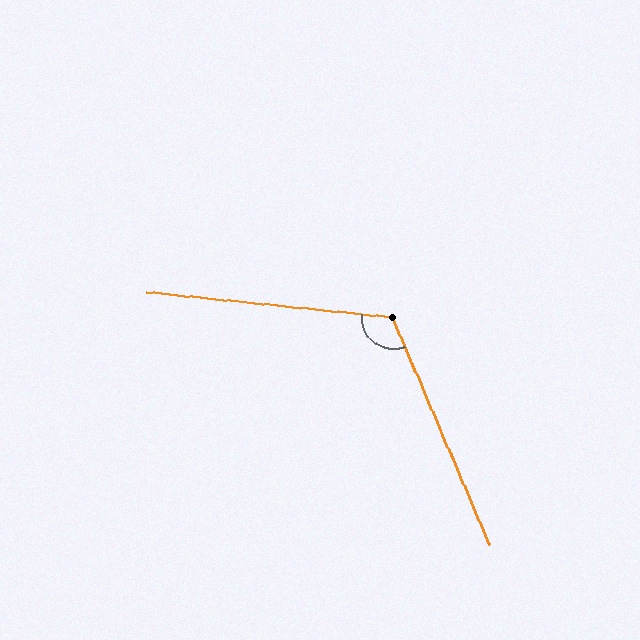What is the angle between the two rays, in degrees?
Approximately 119 degrees.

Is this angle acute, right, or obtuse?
It is obtuse.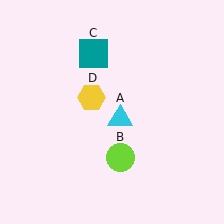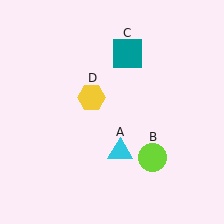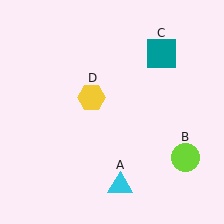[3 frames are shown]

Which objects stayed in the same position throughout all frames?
Yellow hexagon (object D) remained stationary.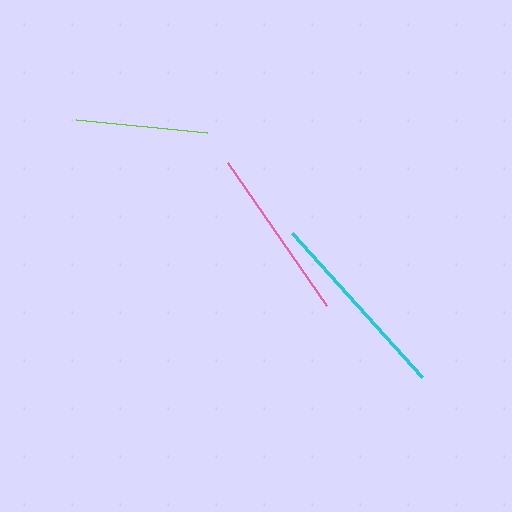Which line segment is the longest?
The cyan line is the longest at approximately 194 pixels.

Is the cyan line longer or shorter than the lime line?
The cyan line is longer than the lime line.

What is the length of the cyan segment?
The cyan segment is approximately 194 pixels long.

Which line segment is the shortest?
The lime line is the shortest at approximately 132 pixels.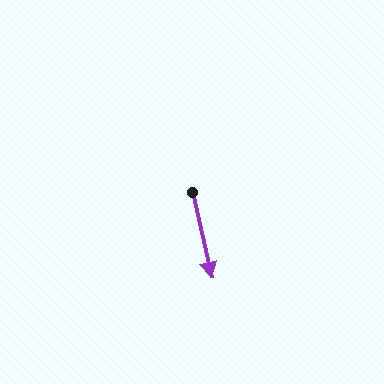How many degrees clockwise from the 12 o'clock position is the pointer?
Approximately 167 degrees.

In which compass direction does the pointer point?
South.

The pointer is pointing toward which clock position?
Roughly 6 o'clock.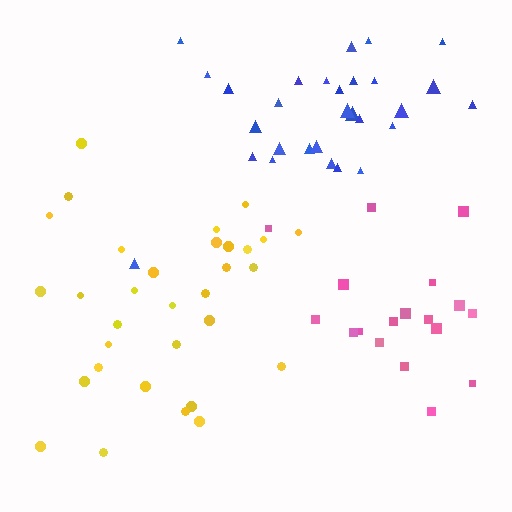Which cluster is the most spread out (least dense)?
Pink.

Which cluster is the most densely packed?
Yellow.